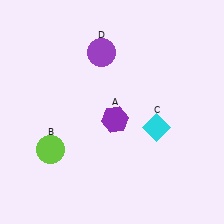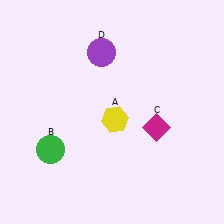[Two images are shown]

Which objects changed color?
A changed from purple to yellow. B changed from lime to green. C changed from cyan to magenta.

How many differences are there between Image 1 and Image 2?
There are 3 differences between the two images.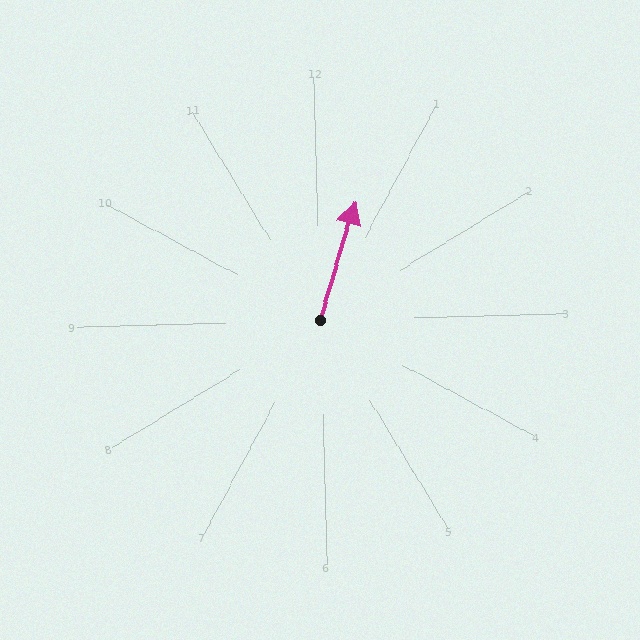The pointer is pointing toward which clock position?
Roughly 1 o'clock.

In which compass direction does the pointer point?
North.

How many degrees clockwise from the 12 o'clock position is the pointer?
Approximately 18 degrees.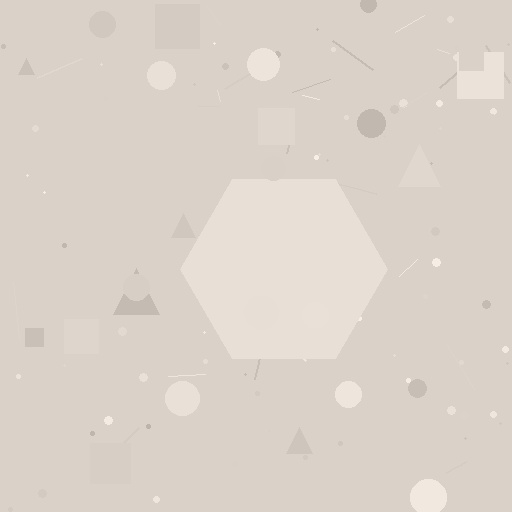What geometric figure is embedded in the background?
A hexagon is embedded in the background.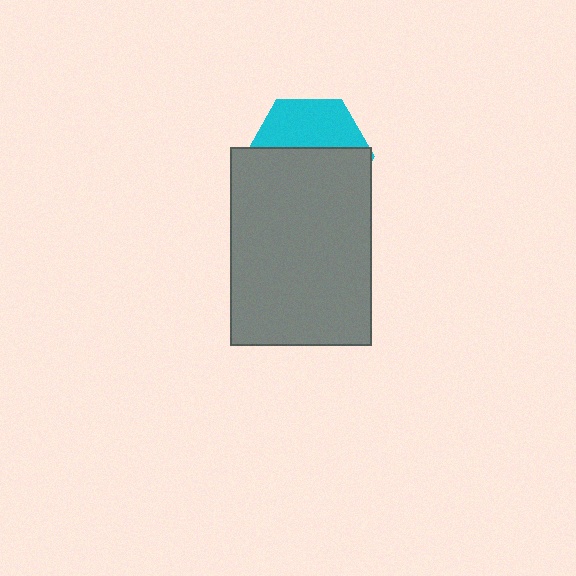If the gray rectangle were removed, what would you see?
You would see the complete cyan hexagon.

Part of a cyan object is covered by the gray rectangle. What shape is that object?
It is a hexagon.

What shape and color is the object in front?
The object in front is a gray rectangle.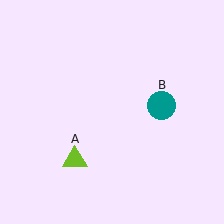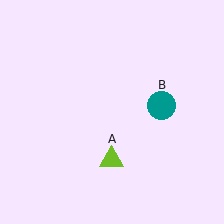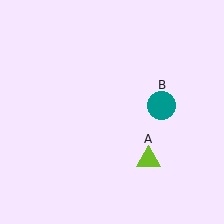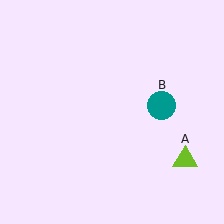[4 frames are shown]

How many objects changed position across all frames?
1 object changed position: lime triangle (object A).